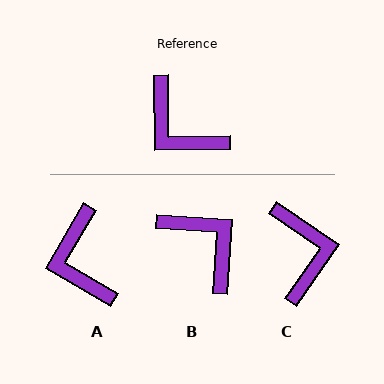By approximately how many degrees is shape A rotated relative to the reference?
Approximately 31 degrees clockwise.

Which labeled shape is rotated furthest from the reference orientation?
B, about 175 degrees away.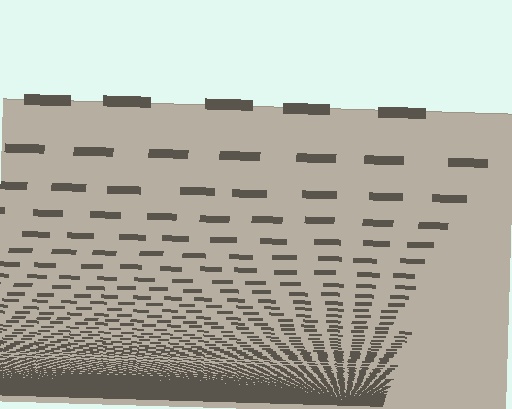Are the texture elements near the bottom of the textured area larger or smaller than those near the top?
Smaller. The gradient is inverted — elements near the bottom are smaller and denser.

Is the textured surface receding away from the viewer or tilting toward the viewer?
The surface appears to tilt toward the viewer. Texture elements get larger and sparser toward the top.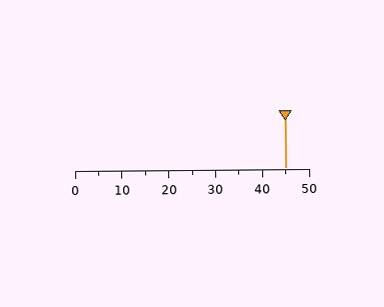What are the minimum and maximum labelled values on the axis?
The axis runs from 0 to 50.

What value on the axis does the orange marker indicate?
The marker indicates approximately 45.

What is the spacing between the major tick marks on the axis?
The major ticks are spaced 10 apart.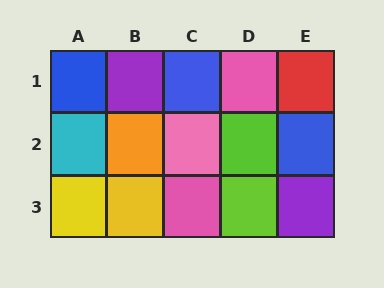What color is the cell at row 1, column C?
Blue.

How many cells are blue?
3 cells are blue.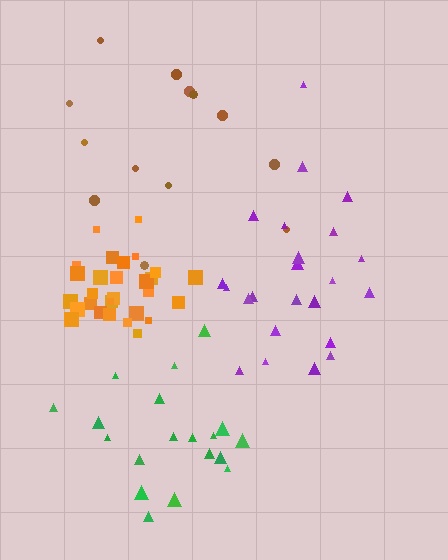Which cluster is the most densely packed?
Orange.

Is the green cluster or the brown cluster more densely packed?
Green.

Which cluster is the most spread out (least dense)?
Brown.